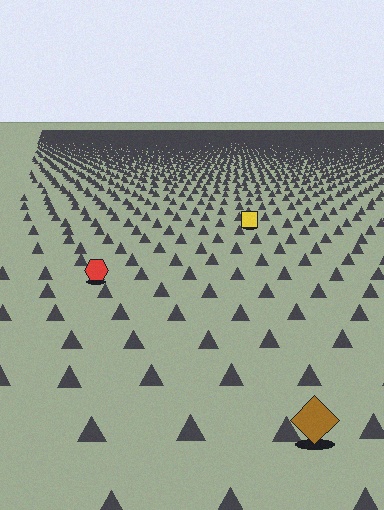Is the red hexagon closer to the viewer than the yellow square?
Yes. The red hexagon is closer — you can tell from the texture gradient: the ground texture is coarser near it.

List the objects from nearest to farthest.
From nearest to farthest: the brown diamond, the red hexagon, the yellow square.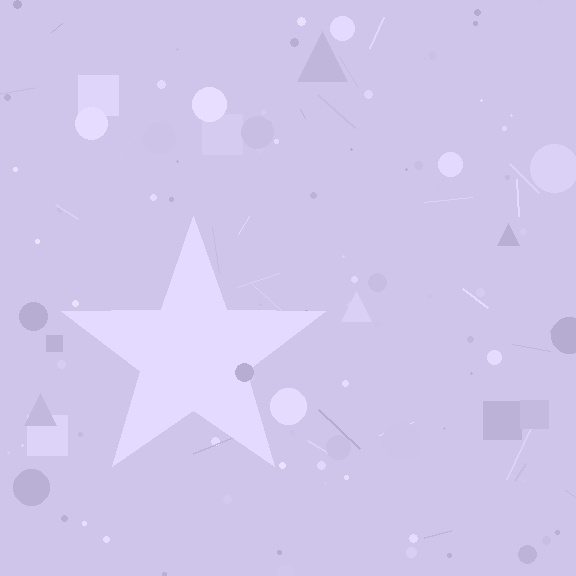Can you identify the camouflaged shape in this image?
The camouflaged shape is a star.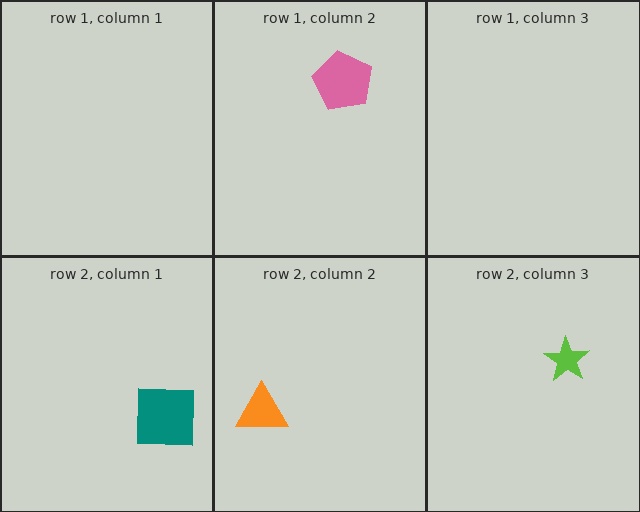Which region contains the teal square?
The row 2, column 1 region.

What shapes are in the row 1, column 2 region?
The pink pentagon.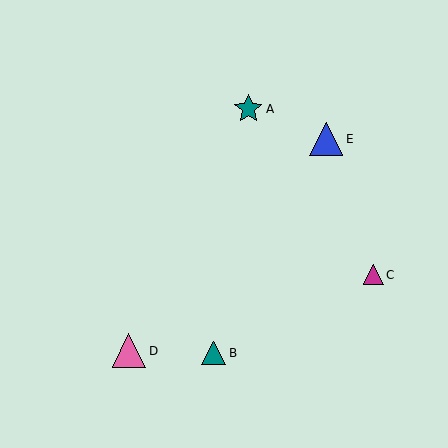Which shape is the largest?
The pink triangle (labeled D) is the largest.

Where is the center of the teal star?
The center of the teal star is at (248, 109).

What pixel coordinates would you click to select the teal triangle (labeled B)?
Click at (214, 353) to select the teal triangle B.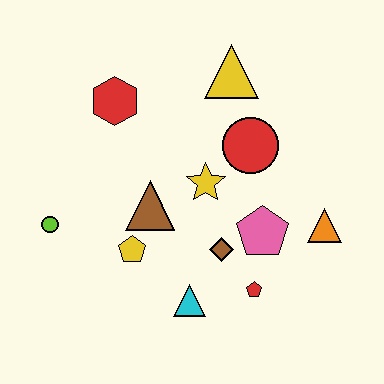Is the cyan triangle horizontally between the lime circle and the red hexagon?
No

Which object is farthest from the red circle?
The lime circle is farthest from the red circle.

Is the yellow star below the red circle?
Yes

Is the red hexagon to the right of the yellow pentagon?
No